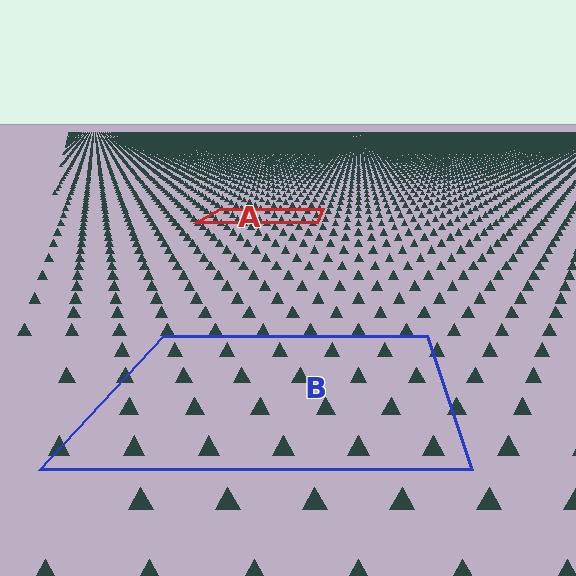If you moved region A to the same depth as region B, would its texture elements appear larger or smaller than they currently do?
They would appear larger. At a closer depth, the same texture elements are projected at a bigger on-screen size.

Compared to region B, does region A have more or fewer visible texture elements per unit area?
Region A has more texture elements per unit area — they are packed more densely because it is farther away.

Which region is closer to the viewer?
Region B is closer. The texture elements there are larger and more spread out.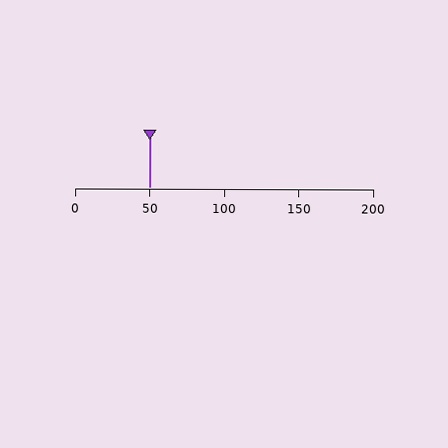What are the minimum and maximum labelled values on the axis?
The axis runs from 0 to 200.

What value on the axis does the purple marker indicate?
The marker indicates approximately 50.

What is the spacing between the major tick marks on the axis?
The major ticks are spaced 50 apart.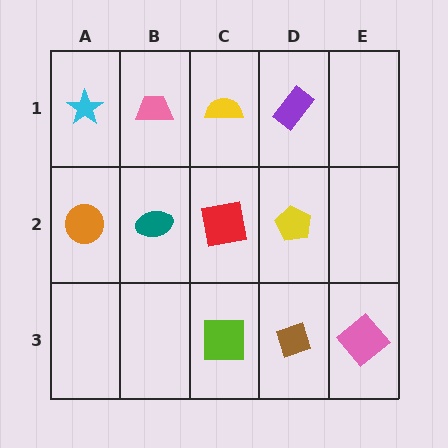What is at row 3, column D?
A brown diamond.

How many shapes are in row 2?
4 shapes.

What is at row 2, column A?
An orange circle.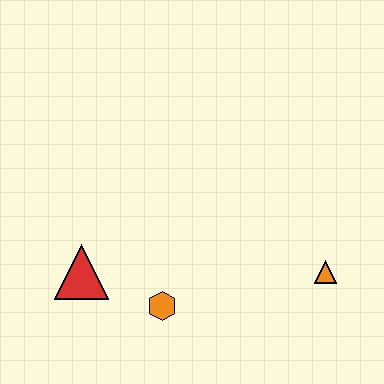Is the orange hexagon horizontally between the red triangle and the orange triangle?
Yes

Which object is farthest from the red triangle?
The orange triangle is farthest from the red triangle.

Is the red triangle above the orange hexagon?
Yes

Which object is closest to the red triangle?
The orange hexagon is closest to the red triangle.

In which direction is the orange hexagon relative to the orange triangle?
The orange hexagon is to the left of the orange triangle.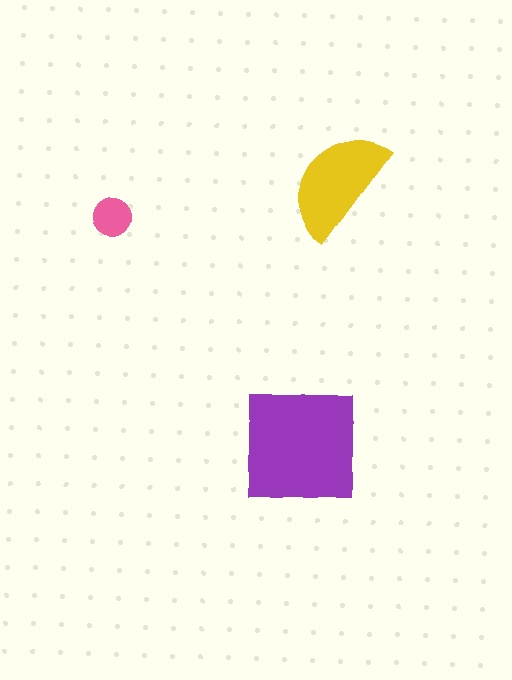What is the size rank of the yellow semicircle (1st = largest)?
2nd.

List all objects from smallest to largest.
The pink circle, the yellow semicircle, the purple square.